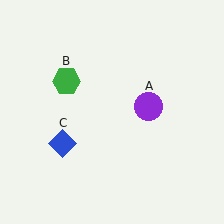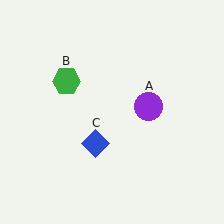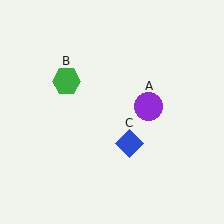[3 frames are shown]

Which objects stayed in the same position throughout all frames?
Purple circle (object A) and green hexagon (object B) remained stationary.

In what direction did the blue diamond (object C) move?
The blue diamond (object C) moved right.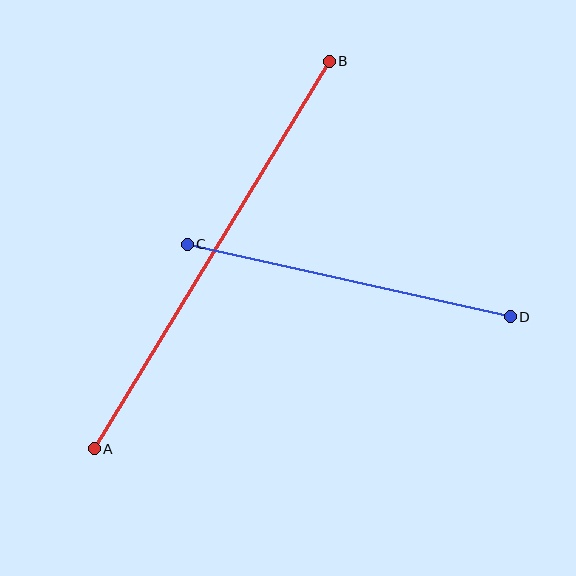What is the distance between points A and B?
The distance is approximately 453 pixels.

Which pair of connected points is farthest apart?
Points A and B are farthest apart.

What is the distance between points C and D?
The distance is approximately 331 pixels.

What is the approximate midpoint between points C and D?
The midpoint is at approximately (349, 280) pixels.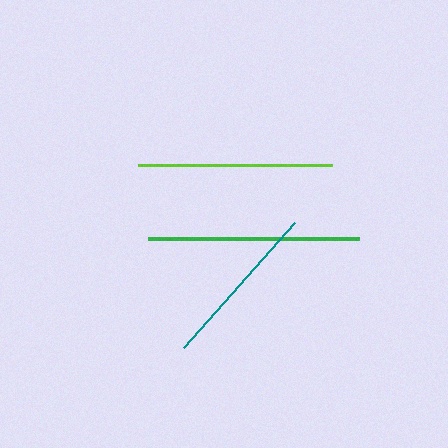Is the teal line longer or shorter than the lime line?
The lime line is longer than the teal line.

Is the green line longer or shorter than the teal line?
The green line is longer than the teal line.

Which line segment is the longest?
The green line is the longest at approximately 211 pixels.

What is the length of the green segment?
The green segment is approximately 211 pixels long.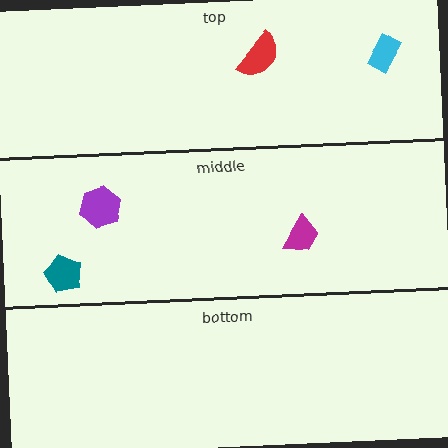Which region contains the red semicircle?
The top region.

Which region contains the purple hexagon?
The middle region.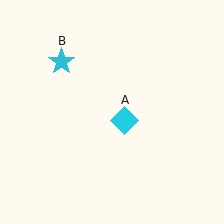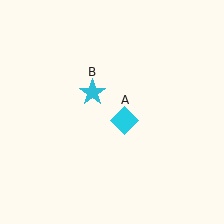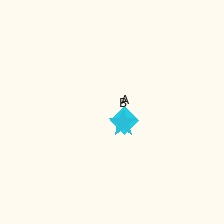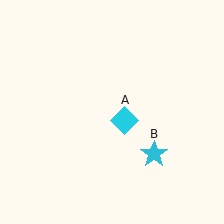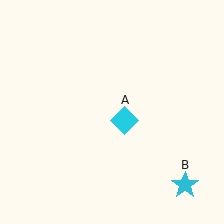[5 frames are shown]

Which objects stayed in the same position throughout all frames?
Cyan diamond (object A) remained stationary.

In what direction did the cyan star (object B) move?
The cyan star (object B) moved down and to the right.